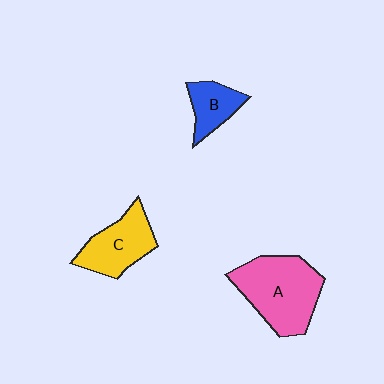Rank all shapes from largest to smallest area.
From largest to smallest: A (pink), C (yellow), B (blue).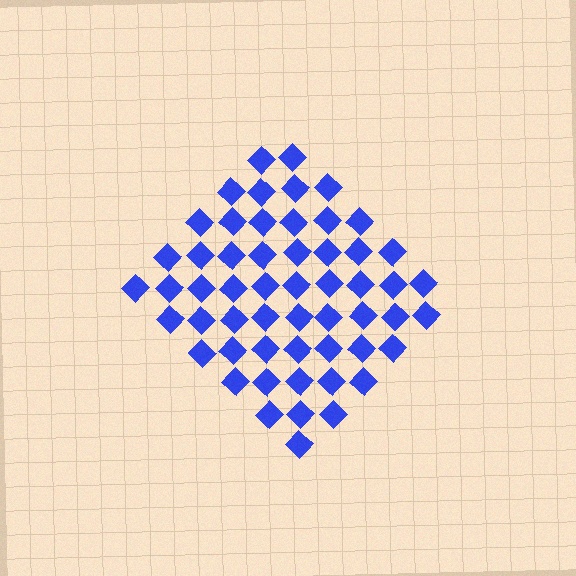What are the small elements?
The small elements are diamonds.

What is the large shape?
The large shape is a diamond.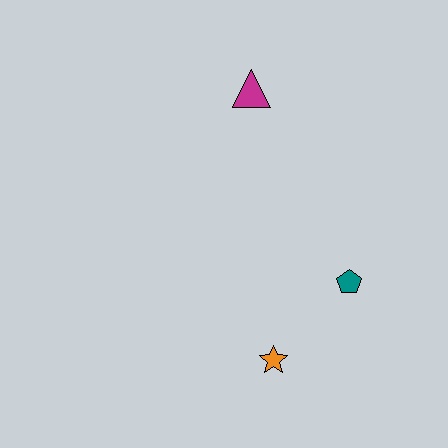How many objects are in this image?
There are 3 objects.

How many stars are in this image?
There is 1 star.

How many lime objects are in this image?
There are no lime objects.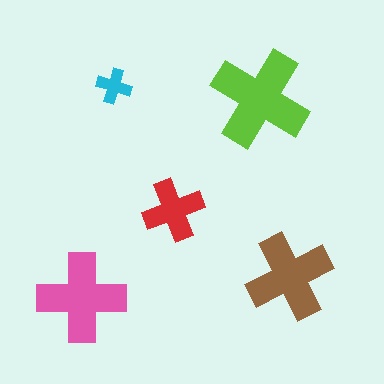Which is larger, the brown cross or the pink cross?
The pink one.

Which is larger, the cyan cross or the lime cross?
The lime one.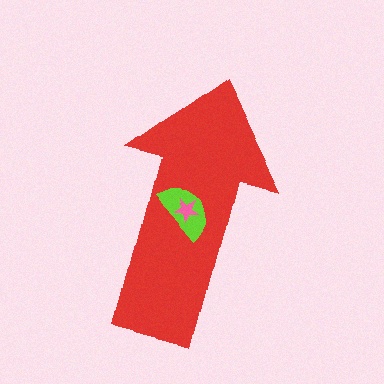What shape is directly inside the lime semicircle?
The pink star.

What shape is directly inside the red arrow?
The lime semicircle.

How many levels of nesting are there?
3.